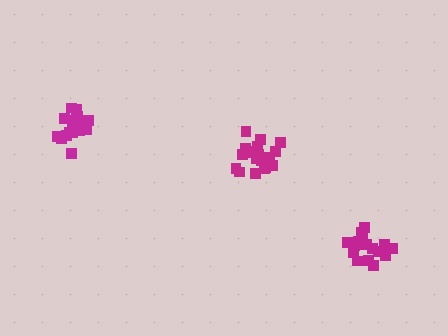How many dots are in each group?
Group 1: 17 dots, Group 2: 21 dots, Group 3: 19 dots (57 total).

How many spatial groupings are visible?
There are 3 spatial groupings.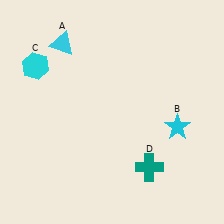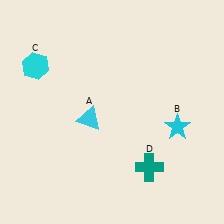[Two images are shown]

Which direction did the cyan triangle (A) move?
The cyan triangle (A) moved down.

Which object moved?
The cyan triangle (A) moved down.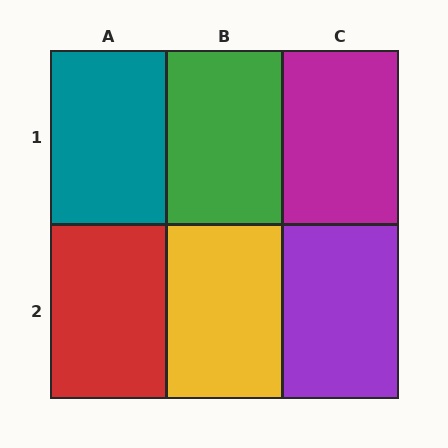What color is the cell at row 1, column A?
Teal.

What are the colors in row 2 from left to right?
Red, yellow, purple.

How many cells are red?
1 cell is red.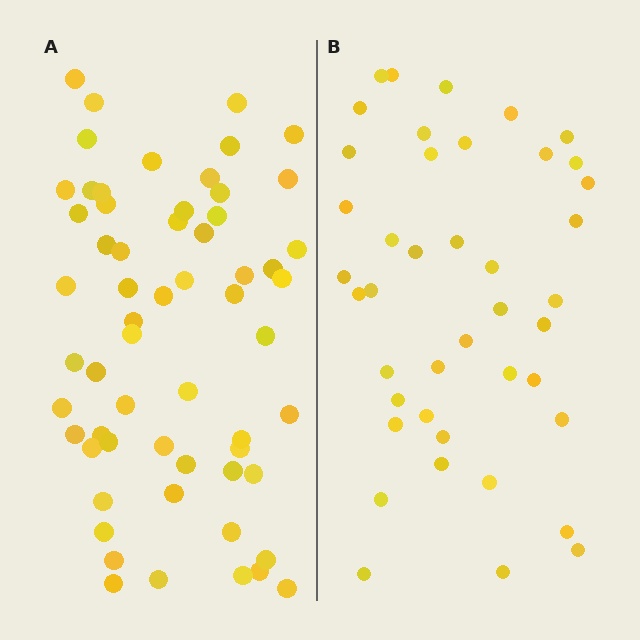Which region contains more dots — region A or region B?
Region A (the left region) has more dots.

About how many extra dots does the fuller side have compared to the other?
Region A has approximately 20 more dots than region B.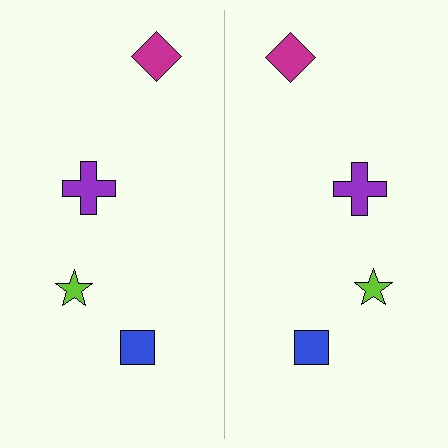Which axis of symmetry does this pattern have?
The pattern has a vertical axis of symmetry running through the center of the image.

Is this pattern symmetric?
Yes, this pattern has bilateral (reflection) symmetry.